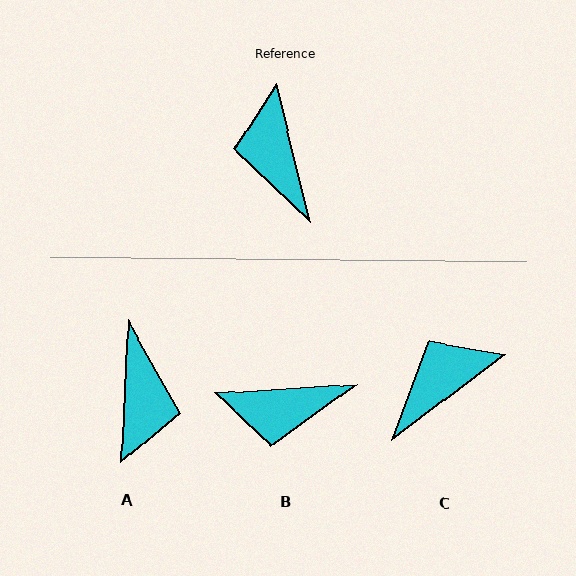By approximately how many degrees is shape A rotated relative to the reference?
Approximately 163 degrees counter-clockwise.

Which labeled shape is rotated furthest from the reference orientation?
A, about 163 degrees away.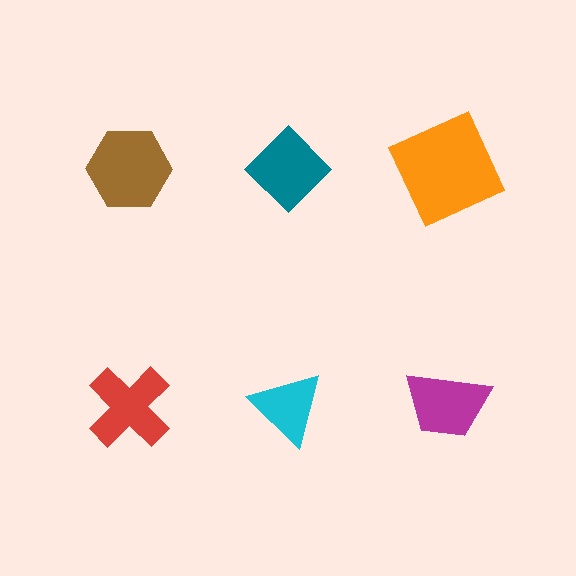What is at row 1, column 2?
A teal diamond.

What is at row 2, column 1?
A red cross.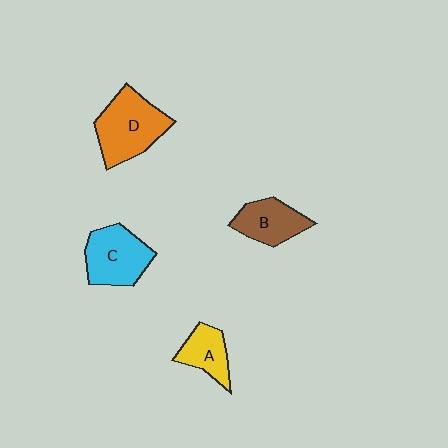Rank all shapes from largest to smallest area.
From largest to smallest: D (orange), C (cyan), B (brown), A (yellow).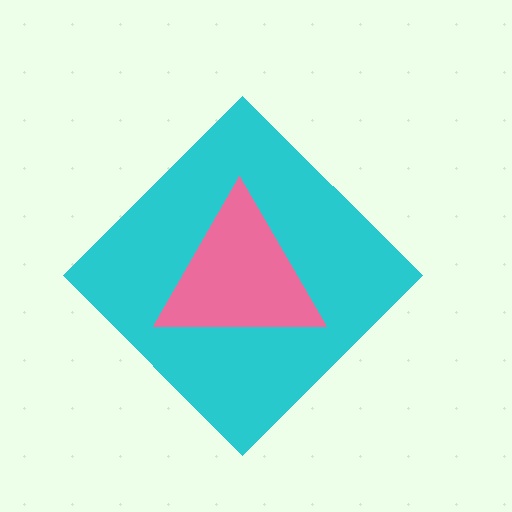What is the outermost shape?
The cyan diamond.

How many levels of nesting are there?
2.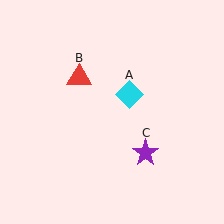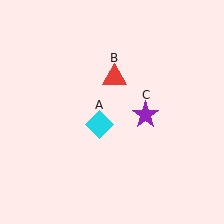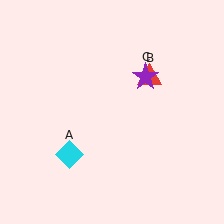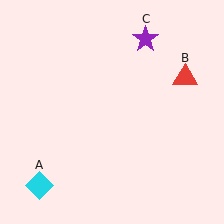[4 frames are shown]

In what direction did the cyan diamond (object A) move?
The cyan diamond (object A) moved down and to the left.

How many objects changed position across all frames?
3 objects changed position: cyan diamond (object A), red triangle (object B), purple star (object C).